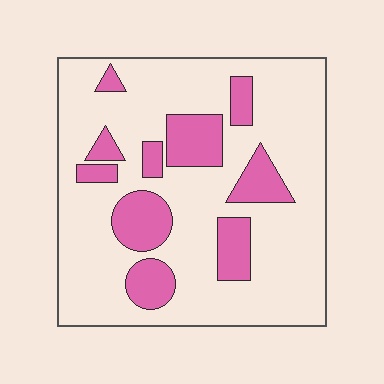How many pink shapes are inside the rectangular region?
10.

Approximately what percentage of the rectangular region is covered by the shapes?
Approximately 25%.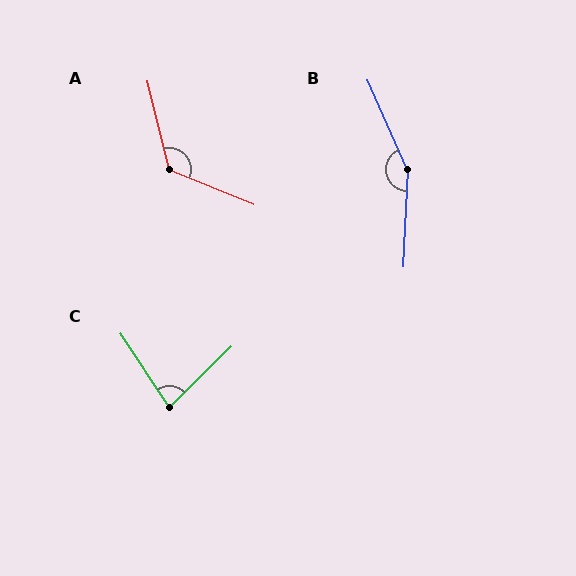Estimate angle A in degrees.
Approximately 126 degrees.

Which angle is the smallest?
C, at approximately 79 degrees.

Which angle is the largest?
B, at approximately 153 degrees.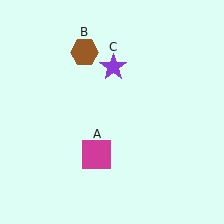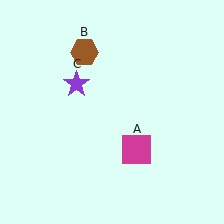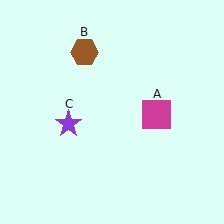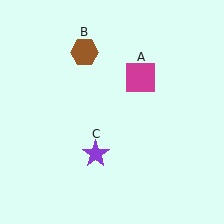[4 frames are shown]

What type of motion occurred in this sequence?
The magenta square (object A), purple star (object C) rotated counterclockwise around the center of the scene.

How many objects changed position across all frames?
2 objects changed position: magenta square (object A), purple star (object C).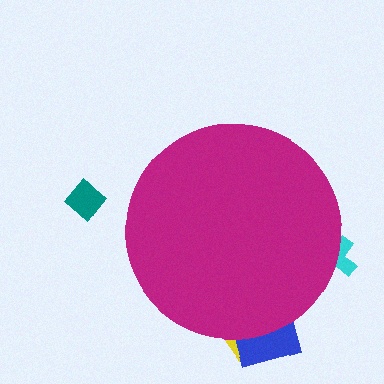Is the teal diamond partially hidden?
No, the teal diamond is fully visible.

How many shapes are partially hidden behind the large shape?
3 shapes are partially hidden.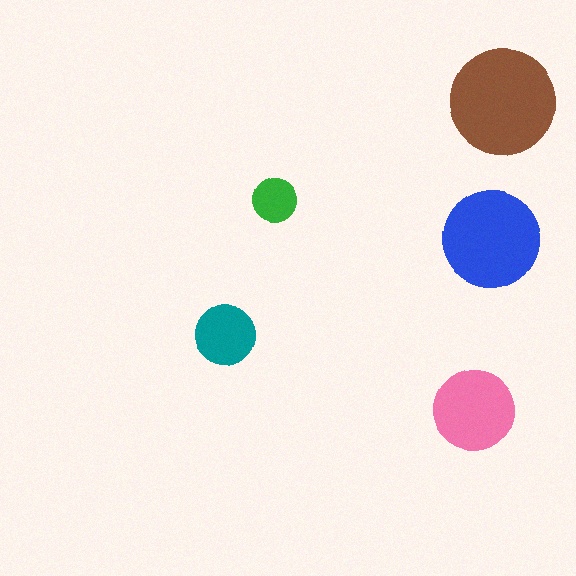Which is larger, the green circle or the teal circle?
The teal one.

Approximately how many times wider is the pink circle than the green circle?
About 2 times wider.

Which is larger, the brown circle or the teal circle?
The brown one.